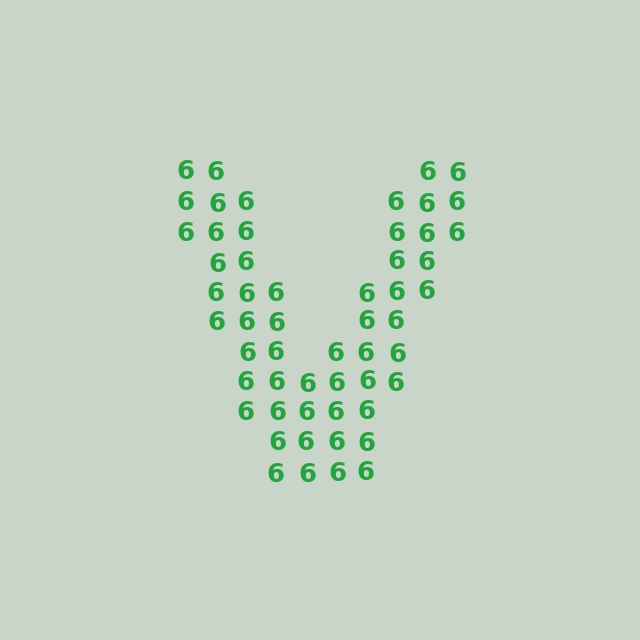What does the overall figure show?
The overall figure shows the letter V.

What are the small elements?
The small elements are digit 6's.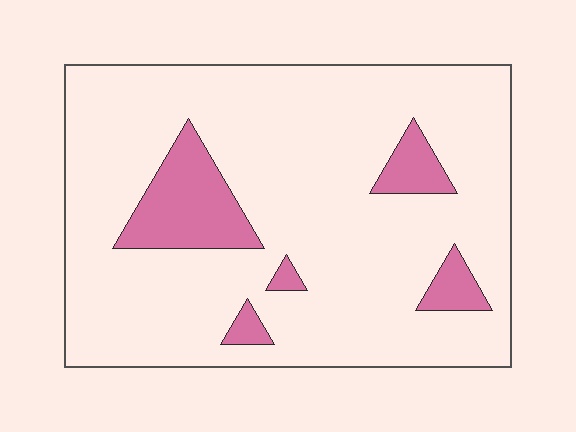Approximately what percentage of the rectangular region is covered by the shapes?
Approximately 15%.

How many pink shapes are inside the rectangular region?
5.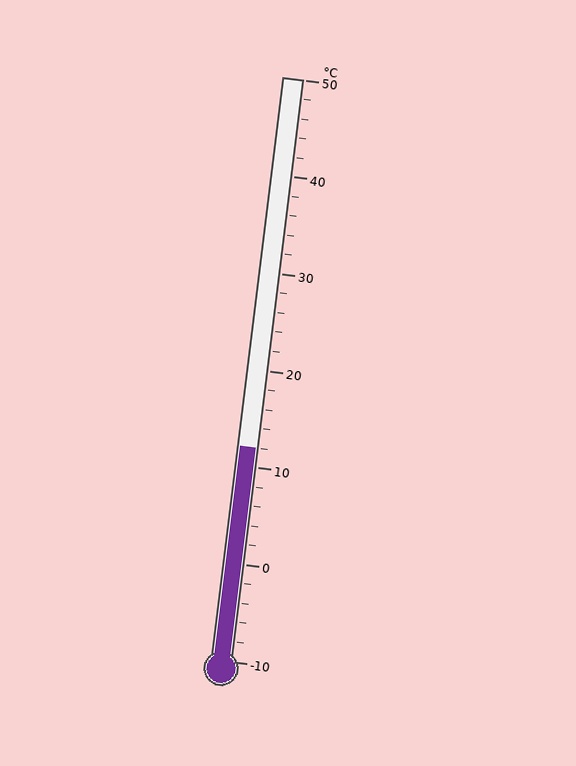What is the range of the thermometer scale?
The thermometer scale ranges from -10°C to 50°C.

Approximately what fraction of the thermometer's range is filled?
The thermometer is filled to approximately 35% of its range.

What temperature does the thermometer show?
The thermometer shows approximately 12°C.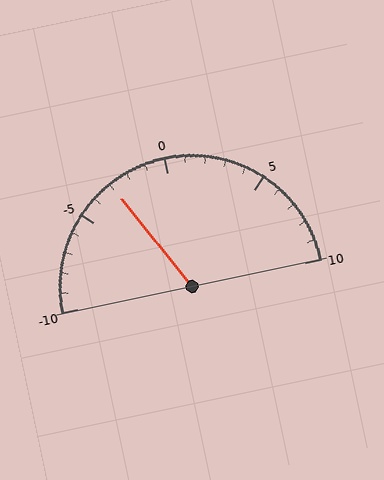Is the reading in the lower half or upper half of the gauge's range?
The reading is in the lower half of the range (-10 to 10).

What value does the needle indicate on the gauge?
The needle indicates approximately -3.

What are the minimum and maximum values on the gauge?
The gauge ranges from -10 to 10.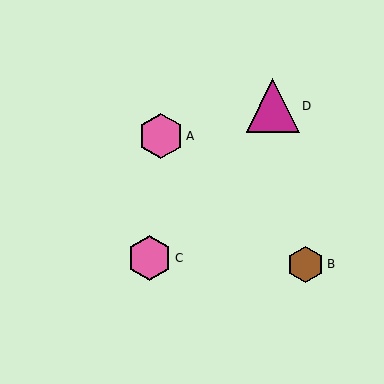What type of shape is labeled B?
Shape B is a brown hexagon.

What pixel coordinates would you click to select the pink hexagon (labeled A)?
Click at (161, 136) to select the pink hexagon A.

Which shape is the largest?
The magenta triangle (labeled D) is the largest.